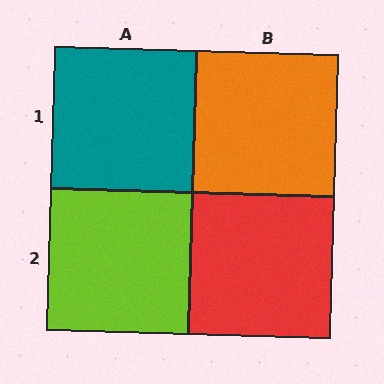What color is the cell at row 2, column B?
Red.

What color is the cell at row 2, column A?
Lime.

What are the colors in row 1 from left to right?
Teal, orange.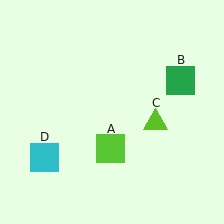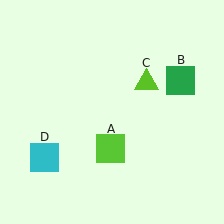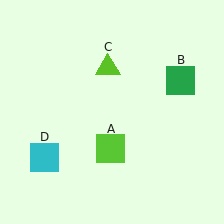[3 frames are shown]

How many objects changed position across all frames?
1 object changed position: lime triangle (object C).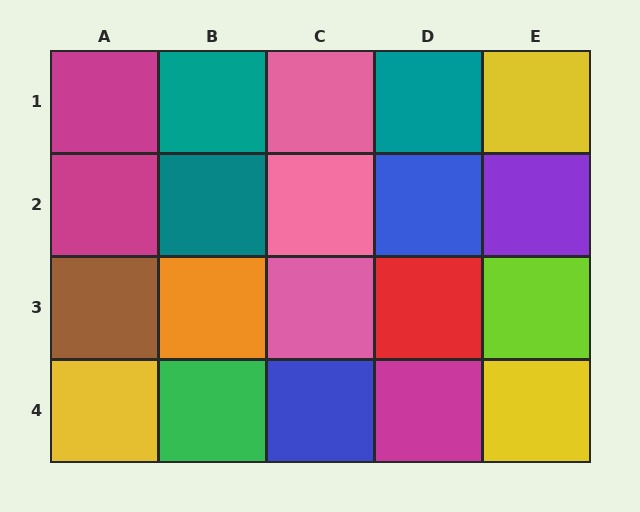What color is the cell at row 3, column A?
Brown.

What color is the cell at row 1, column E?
Yellow.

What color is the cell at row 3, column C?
Pink.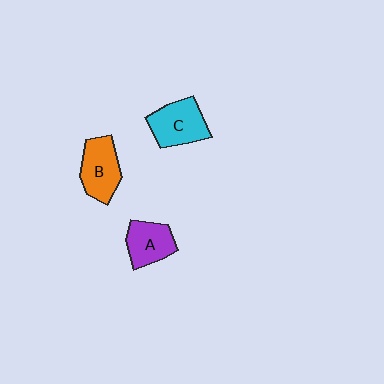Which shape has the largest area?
Shape C (cyan).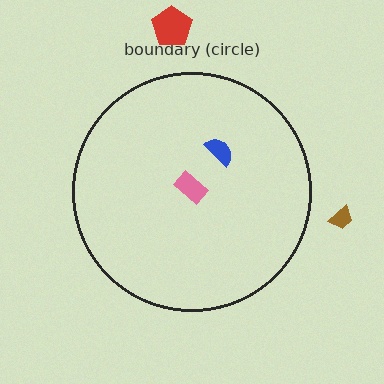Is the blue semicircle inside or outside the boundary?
Inside.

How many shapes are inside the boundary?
2 inside, 2 outside.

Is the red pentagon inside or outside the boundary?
Outside.